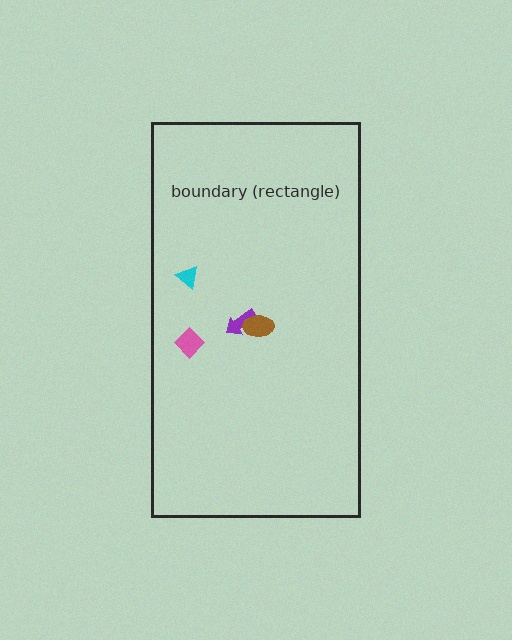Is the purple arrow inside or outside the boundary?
Inside.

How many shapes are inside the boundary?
4 inside, 0 outside.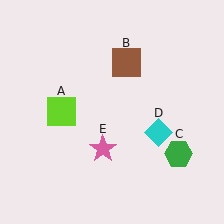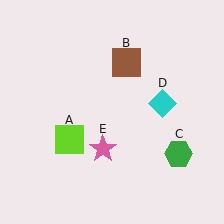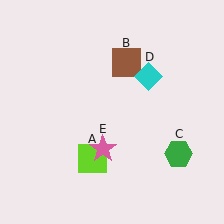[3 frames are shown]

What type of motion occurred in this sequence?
The lime square (object A), cyan diamond (object D) rotated counterclockwise around the center of the scene.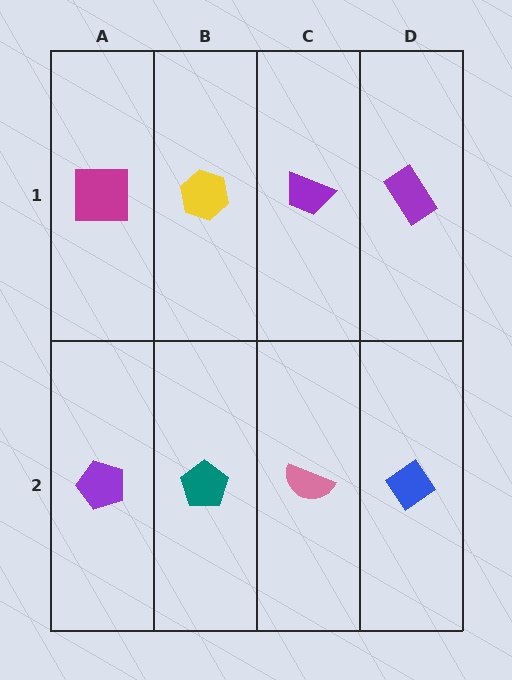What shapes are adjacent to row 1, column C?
A pink semicircle (row 2, column C), a yellow hexagon (row 1, column B), a purple rectangle (row 1, column D).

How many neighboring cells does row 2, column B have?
3.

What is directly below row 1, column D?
A blue diamond.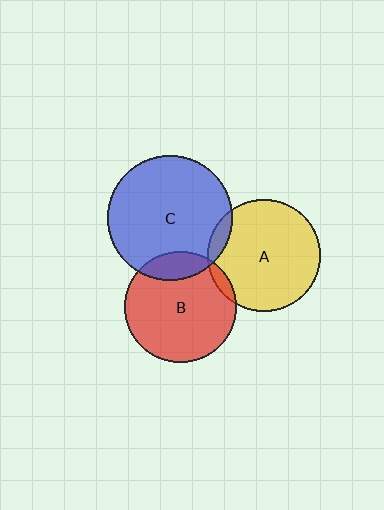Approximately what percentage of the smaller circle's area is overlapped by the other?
Approximately 5%.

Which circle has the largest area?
Circle C (blue).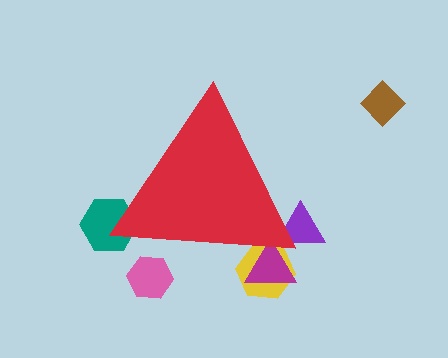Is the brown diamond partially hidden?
No, the brown diamond is fully visible.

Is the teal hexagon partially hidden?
Yes, the teal hexagon is partially hidden behind the red triangle.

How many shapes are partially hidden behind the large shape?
5 shapes are partially hidden.